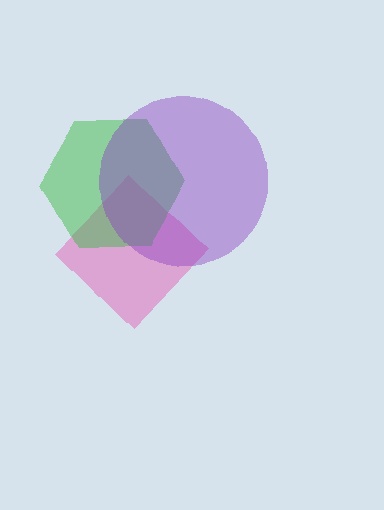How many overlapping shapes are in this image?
There are 3 overlapping shapes in the image.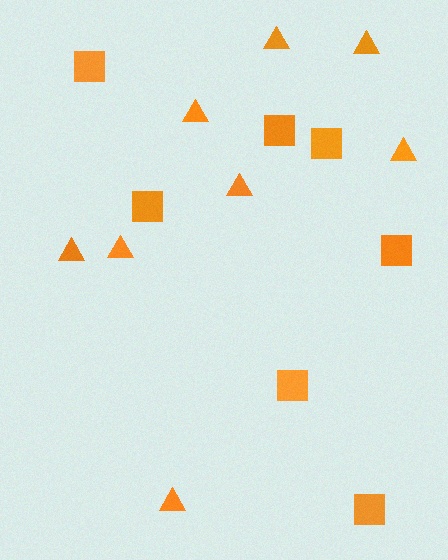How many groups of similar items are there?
There are 2 groups: one group of squares (7) and one group of triangles (8).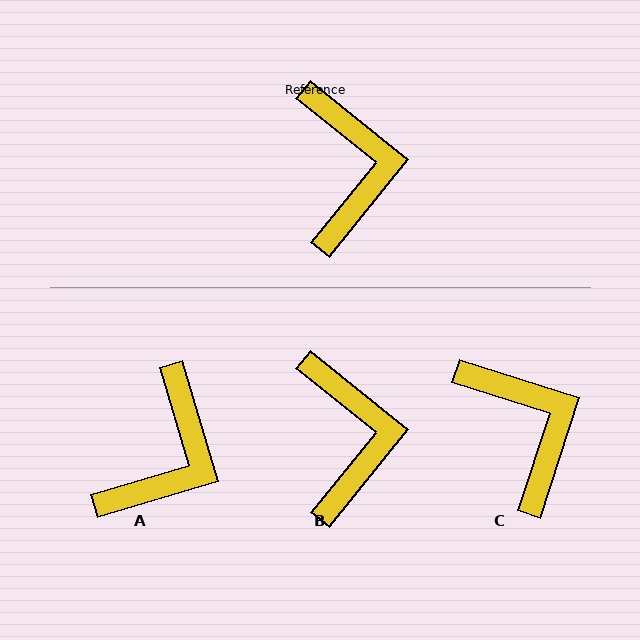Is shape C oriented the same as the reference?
No, it is off by about 21 degrees.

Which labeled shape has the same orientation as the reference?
B.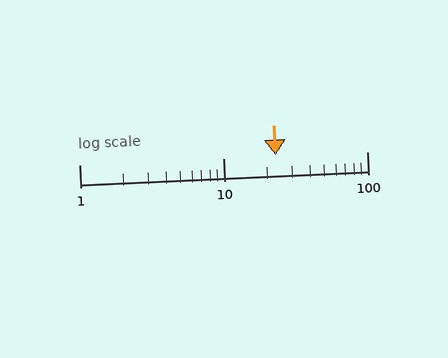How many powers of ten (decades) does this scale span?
The scale spans 2 decades, from 1 to 100.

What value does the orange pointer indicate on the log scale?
The pointer indicates approximately 23.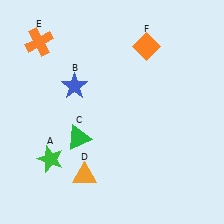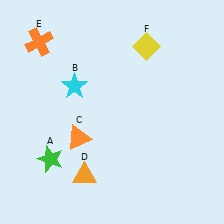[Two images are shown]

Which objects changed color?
B changed from blue to cyan. C changed from green to orange. F changed from orange to yellow.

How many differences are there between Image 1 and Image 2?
There are 3 differences between the two images.